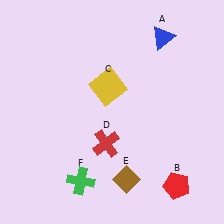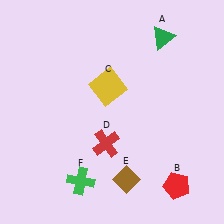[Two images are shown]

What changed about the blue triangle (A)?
In Image 1, A is blue. In Image 2, it changed to green.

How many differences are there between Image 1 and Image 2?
There is 1 difference between the two images.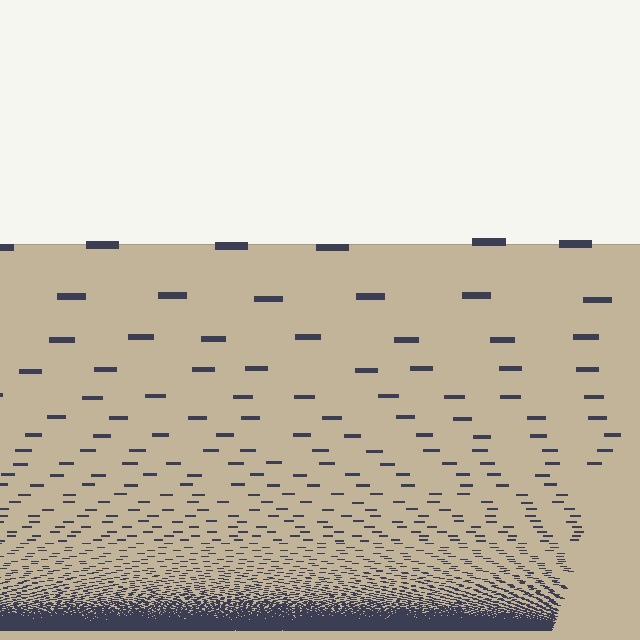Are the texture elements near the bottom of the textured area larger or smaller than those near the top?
Smaller. The gradient is inverted — elements near the bottom are smaller and denser.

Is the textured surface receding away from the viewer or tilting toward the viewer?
The surface appears to tilt toward the viewer. Texture elements get larger and sparser toward the top.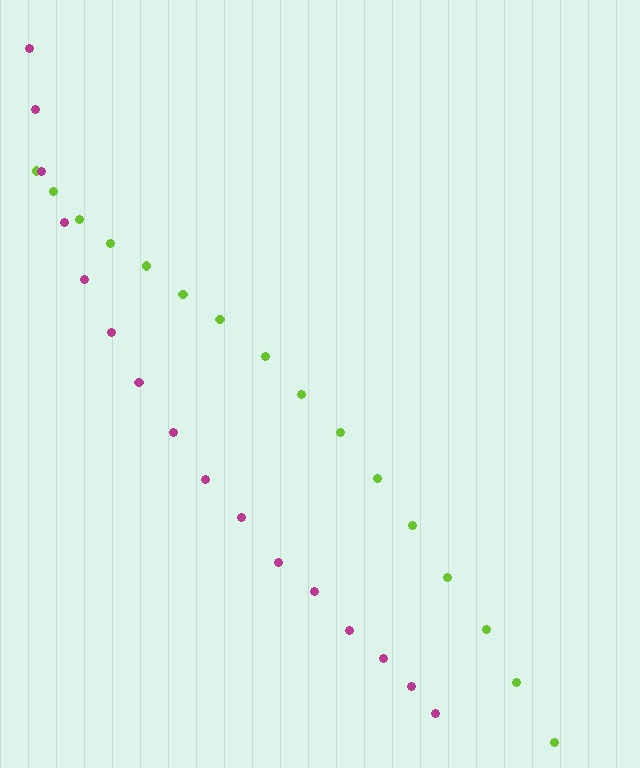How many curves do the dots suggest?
There are 2 distinct paths.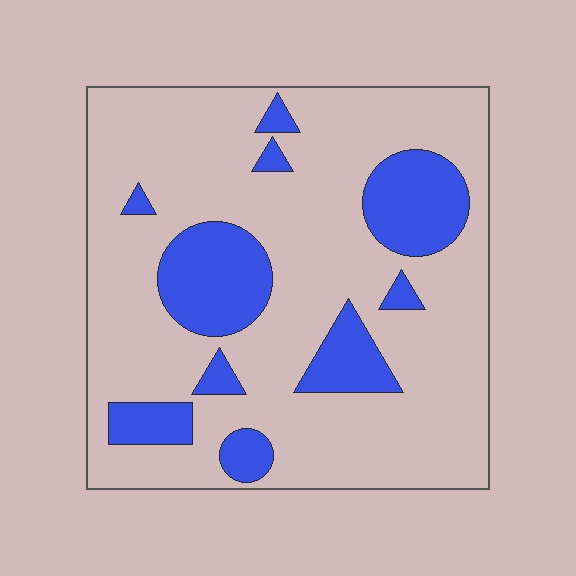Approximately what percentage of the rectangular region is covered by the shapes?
Approximately 20%.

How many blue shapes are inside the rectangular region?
10.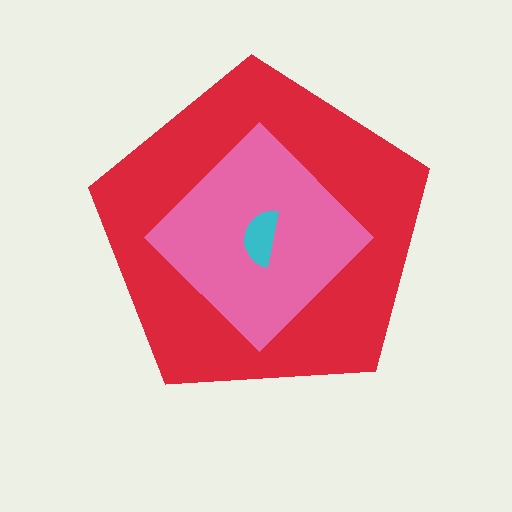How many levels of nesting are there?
3.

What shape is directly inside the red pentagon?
The pink diamond.